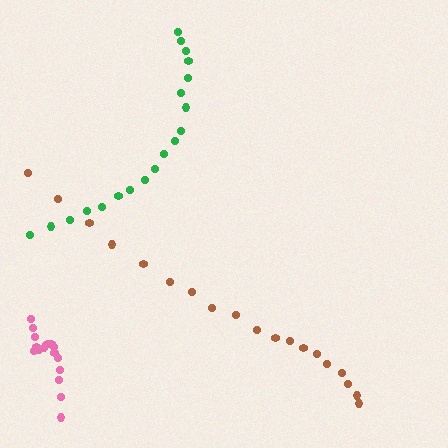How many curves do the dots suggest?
There are 3 distinct paths.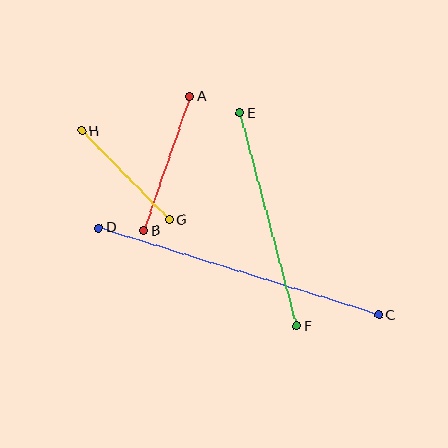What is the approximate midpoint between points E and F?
The midpoint is at approximately (268, 220) pixels.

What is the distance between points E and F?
The distance is approximately 221 pixels.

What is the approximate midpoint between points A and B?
The midpoint is at approximately (167, 163) pixels.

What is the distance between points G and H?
The distance is approximately 125 pixels.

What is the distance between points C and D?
The distance is approximately 293 pixels.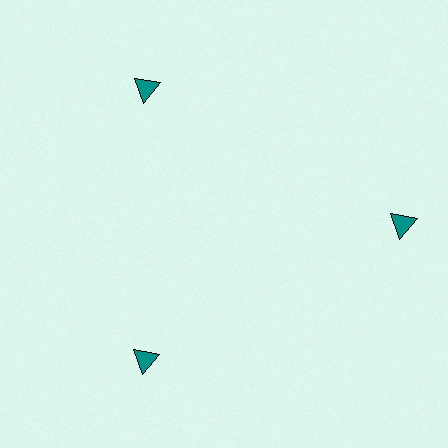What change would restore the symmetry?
The symmetry would be restored by moving it inward, back onto the ring so that all 3 triangles sit at equal angles and equal distance from the center.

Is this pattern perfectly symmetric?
No. The 3 teal triangles are arranged in a ring, but one element near the 3 o'clock position is pushed outward from the center, breaking the 3-fold rotational symmetry.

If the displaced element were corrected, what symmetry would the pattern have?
It would have 3-fold rotational symmetry — the pattern would map onto itself every 120 degrees.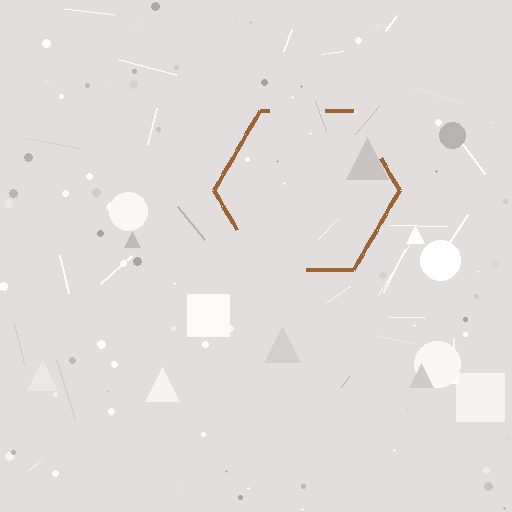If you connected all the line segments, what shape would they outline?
They would outline a hexagon.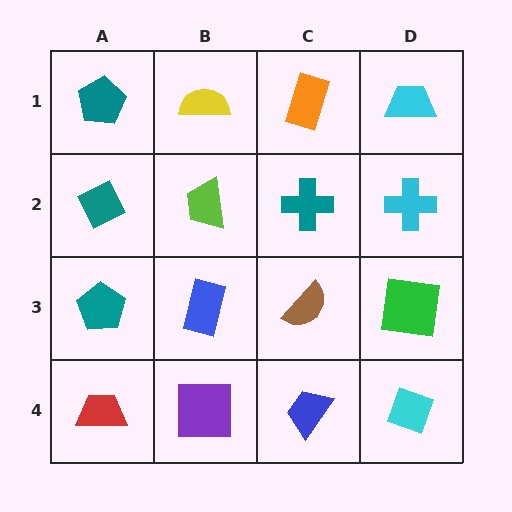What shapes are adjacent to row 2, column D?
A cyan trapezoid (row 1, column D), a green square (row 3, column D), a teal cross (row 2, column C).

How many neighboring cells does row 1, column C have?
3.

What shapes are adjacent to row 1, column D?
A cyan cross (row 2, column D), an orange rectangle (row 1, column C).